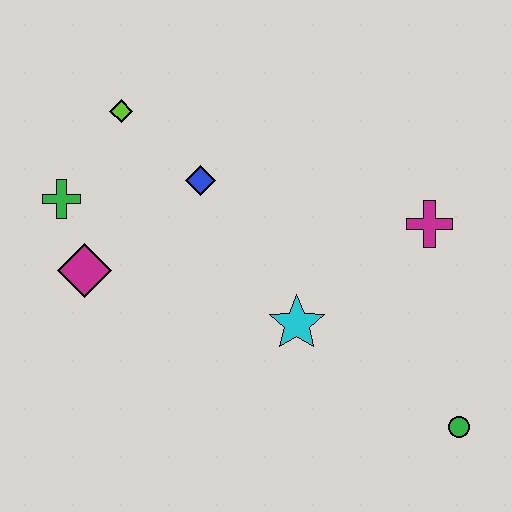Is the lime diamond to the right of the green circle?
No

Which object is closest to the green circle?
The cyan star is closest to the green circle.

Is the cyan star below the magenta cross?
Yes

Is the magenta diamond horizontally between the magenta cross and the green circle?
No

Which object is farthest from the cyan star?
The lime diamond is farthest from the cyan star.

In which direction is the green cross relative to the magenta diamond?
The green cross is above the magenta diamond.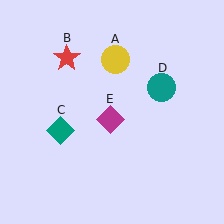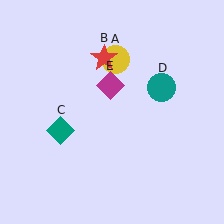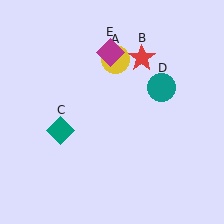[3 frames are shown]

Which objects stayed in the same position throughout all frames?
Yellow circle (object A) and teal diamond (object C) and teal circle (object D) remained stationary.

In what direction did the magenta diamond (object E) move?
The magenta diamond (object E) moved up.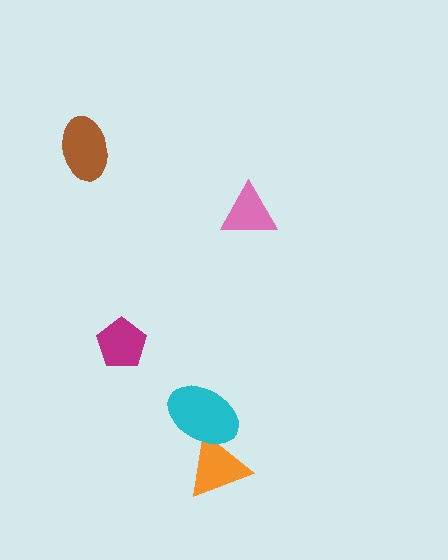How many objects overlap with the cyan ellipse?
1 object overlaps with the cyan ellipse.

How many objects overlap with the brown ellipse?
0 objects overlap with the brown ellipse.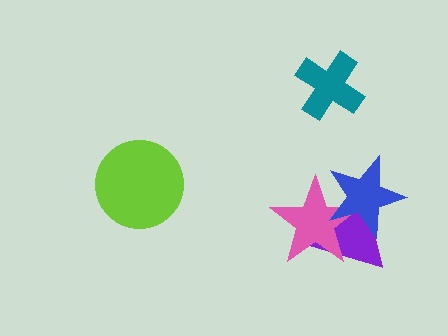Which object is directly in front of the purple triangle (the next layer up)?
The pink star is directly in front of the purple triangle.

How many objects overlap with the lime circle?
0 objects overlap with the lime circle.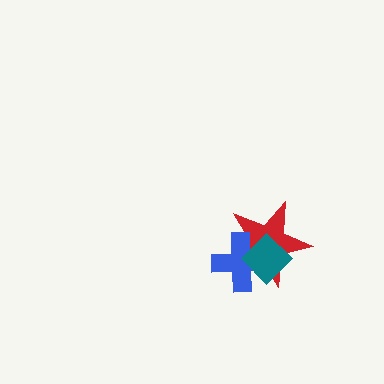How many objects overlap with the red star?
2 objects overlap with the red star.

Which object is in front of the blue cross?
The teal diamond is in front of the blue cross.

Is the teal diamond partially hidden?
No, no other shape covers it.